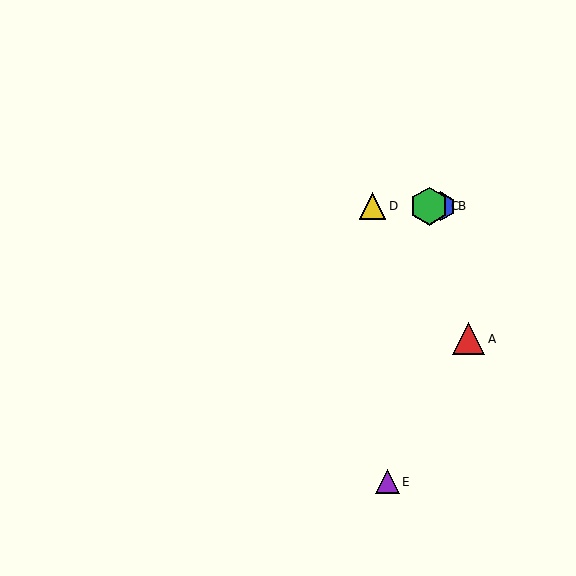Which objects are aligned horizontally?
Objects B, C, D are aligned horizontally.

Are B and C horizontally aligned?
Yes, both are at y≈206.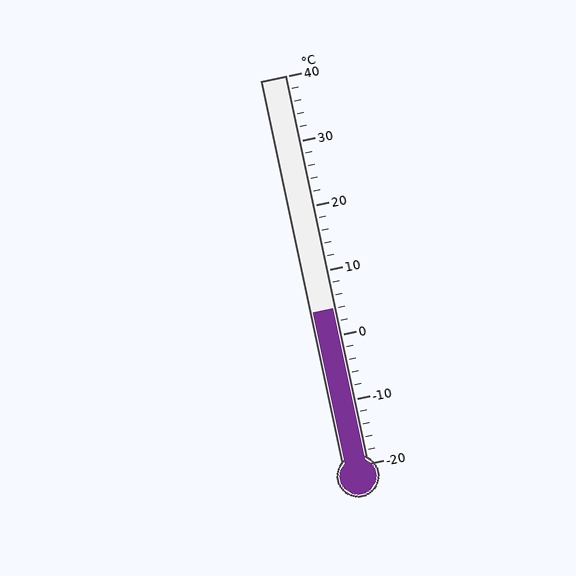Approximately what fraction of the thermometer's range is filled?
The thermometer is filled to approximately 40% of its range.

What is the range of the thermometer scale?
The thermometer scale ranges from -20°C to 40°C.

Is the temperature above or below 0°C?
The temperature is above 0°C.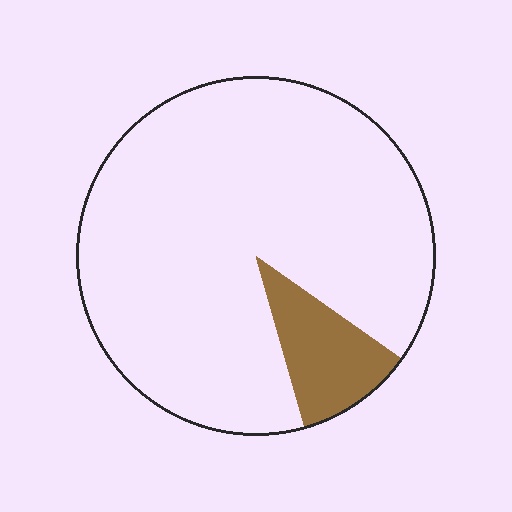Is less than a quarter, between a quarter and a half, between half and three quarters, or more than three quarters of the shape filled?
Less than a quarter.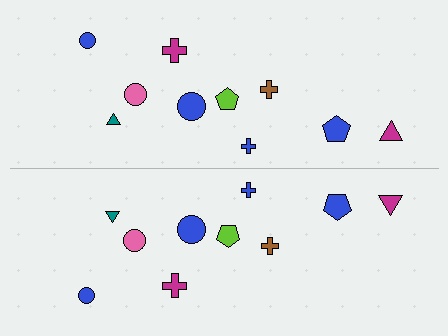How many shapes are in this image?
There are 20 shapes in this image.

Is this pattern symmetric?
Yes, this pattern has bilateral (reflection) symmetry.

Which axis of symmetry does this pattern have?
The pattern has a horizontal axis of symmetry running through the center of the image.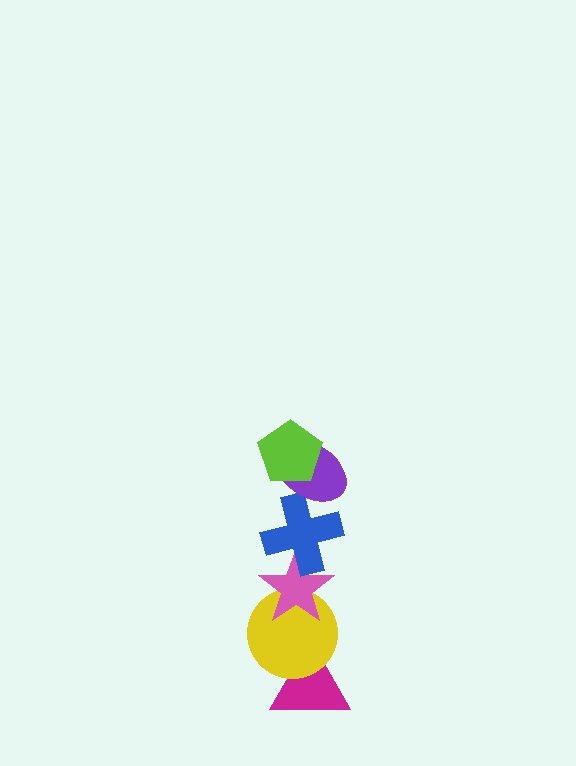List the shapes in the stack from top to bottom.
From top to bottom: the lime pentagon, the purple ellipse, the blue cross, the pink star, the yellow circle, the magenta triangle.